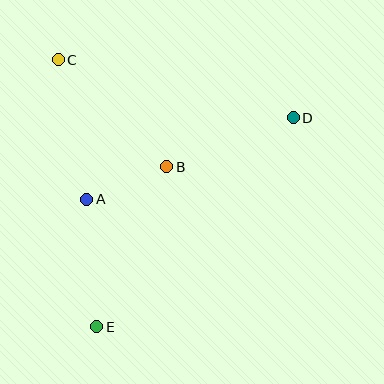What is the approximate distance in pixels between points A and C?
The distance between A and C is approximately 143 pixels.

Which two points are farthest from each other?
Points D and E are farthest from each other.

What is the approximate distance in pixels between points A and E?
The distance between A and E is approximately 128 pixels.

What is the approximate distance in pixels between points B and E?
The distance between B and E is approximately 175 pixels.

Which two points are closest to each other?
Points A and B are closest to each other.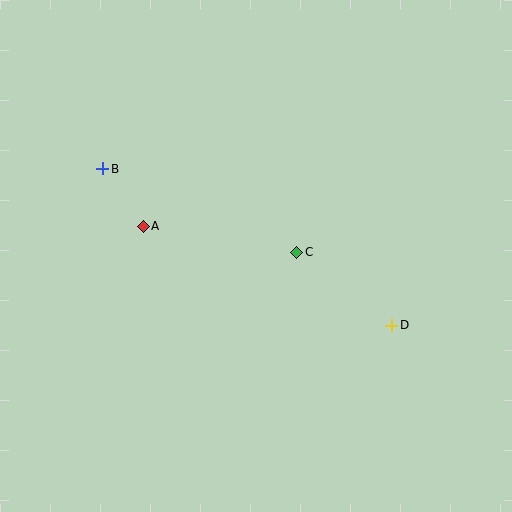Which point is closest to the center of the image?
Point C at (297, 252) is closest to the center.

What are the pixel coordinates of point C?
Point C is at (297, 252).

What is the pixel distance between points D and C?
The distance between D and C is 119 pixels.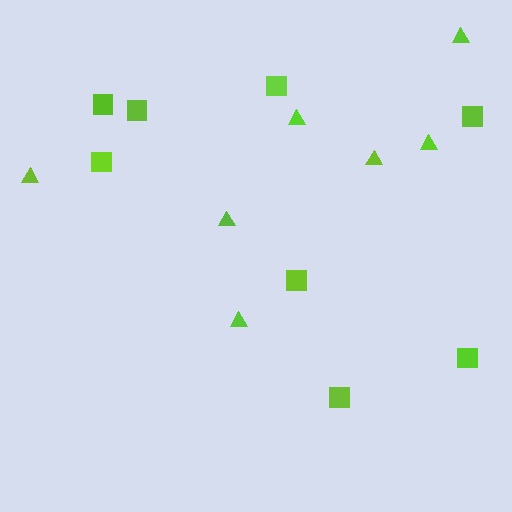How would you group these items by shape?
There are 2 groups: one group of squares (8) and one group of triangles (7).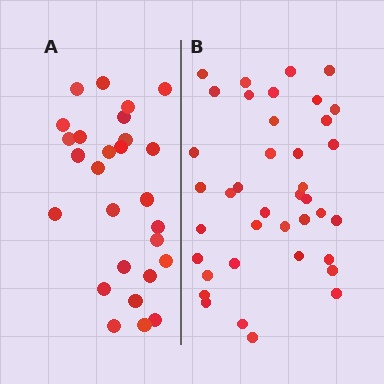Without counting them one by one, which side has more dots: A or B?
Region B (the right region) has more dots.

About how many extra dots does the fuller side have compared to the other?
Region B has roughly 12 or so more dots than region A.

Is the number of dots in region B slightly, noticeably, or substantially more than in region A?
Region B has noticeably more, but not dramatically so. The ratio is roughly 1.4 to 1.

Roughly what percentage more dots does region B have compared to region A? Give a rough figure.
About 45% more.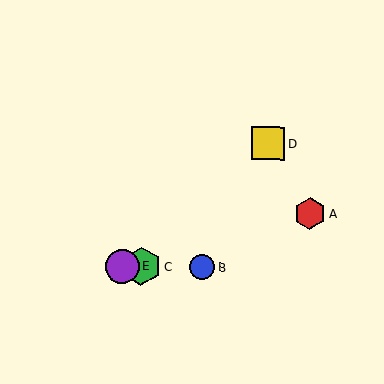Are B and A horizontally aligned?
No, B is at y≈267 and A is at y≈214.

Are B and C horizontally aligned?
Yes, both are at y≈267.